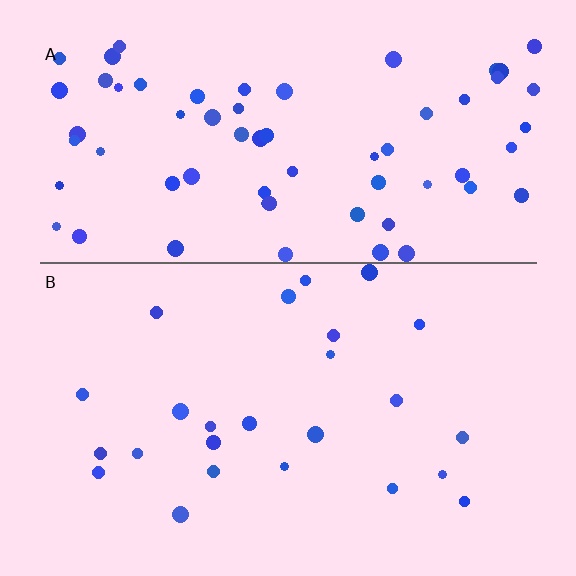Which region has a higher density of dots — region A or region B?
A (the top).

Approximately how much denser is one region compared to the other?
Approximately 2.6× — region A over region B.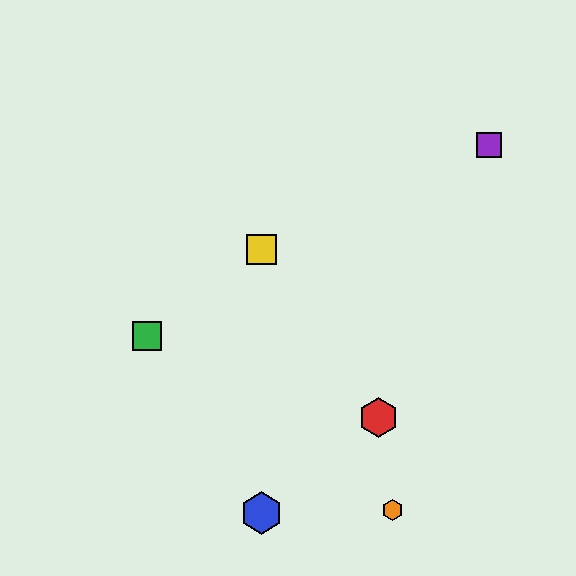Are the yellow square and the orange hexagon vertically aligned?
No, the yellow square is at x≈261 and the orange hexagon is at x≈393.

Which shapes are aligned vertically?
The blue hexagon, the yellow square are aligned vertically.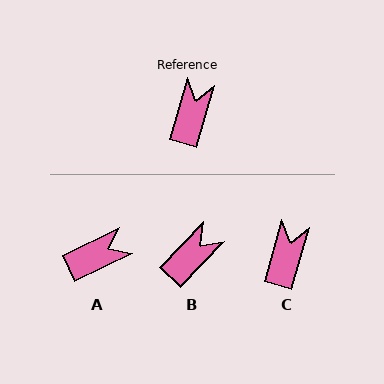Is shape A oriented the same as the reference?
No, it is off by about 48 degrees.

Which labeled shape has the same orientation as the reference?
C.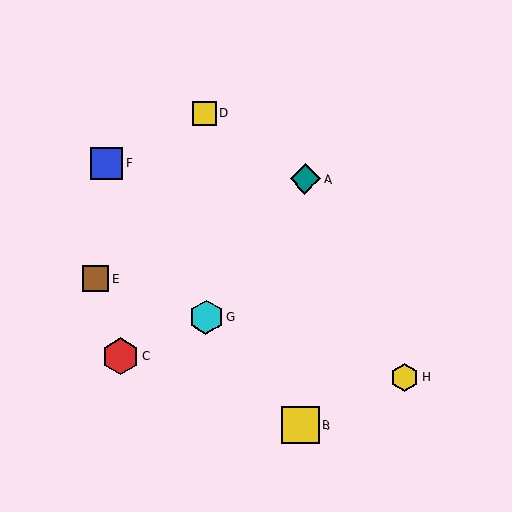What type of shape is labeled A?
Shape A is a teal diamond.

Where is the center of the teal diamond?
The center of the teal diamond is at (305, 179).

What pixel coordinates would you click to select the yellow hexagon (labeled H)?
Click at (405, 377) to select the yellow hexagon H.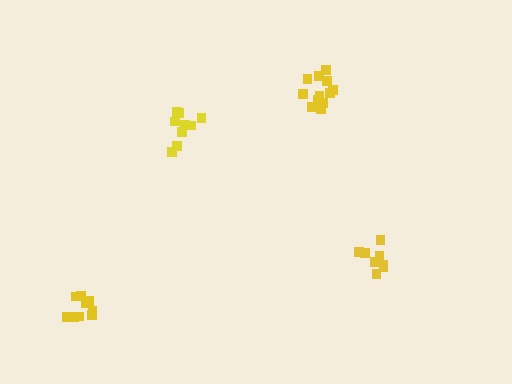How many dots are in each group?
Group 1: 9 dots, Group 2: 9 dots, Group 3: 12 dots, Group 4: 8 dots (38 total).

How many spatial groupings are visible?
There are 4 spatial groupings.